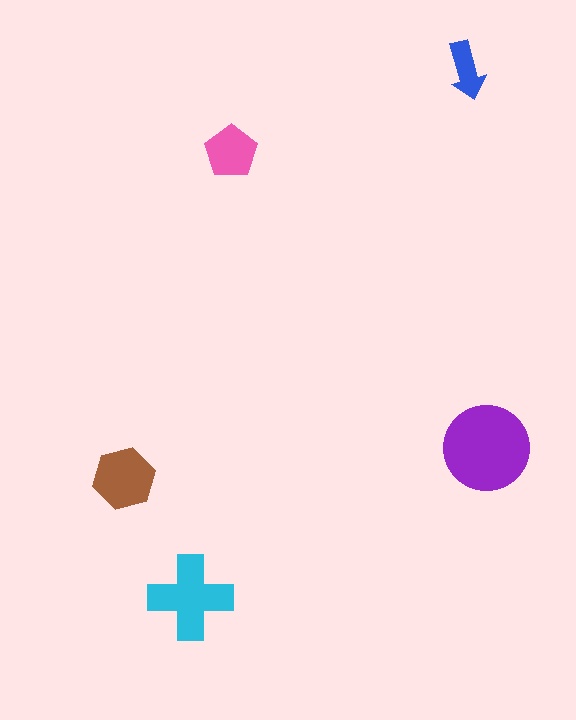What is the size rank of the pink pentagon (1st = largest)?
4th.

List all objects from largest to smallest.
The purple circle, the cyan cross, the brown hexagon, the pink pentagon, the blue arrow.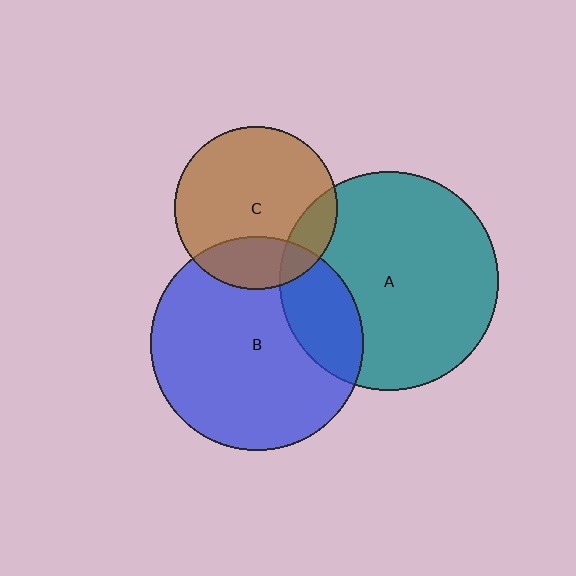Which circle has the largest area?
Circle A (teal).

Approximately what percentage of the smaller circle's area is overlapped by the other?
Approximately 15%.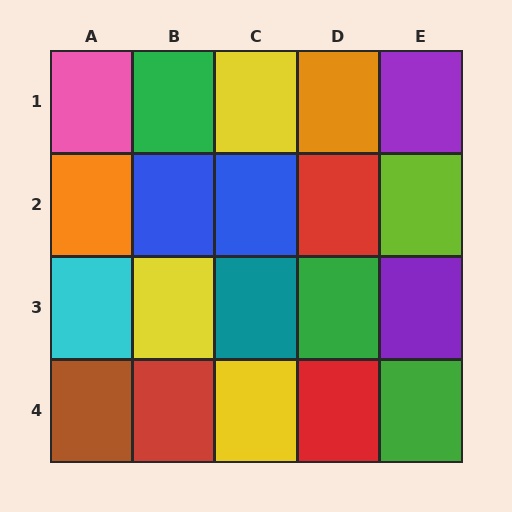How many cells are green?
3 cells are green.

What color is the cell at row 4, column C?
Yellow.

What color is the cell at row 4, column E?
Green.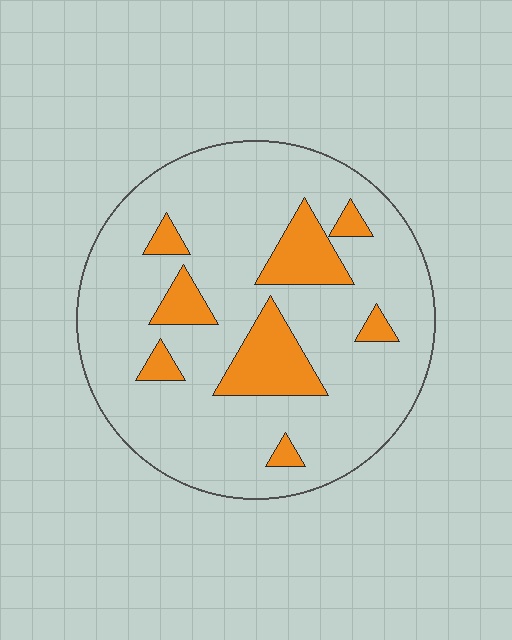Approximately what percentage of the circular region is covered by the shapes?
Approximately 15%.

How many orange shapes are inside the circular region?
8.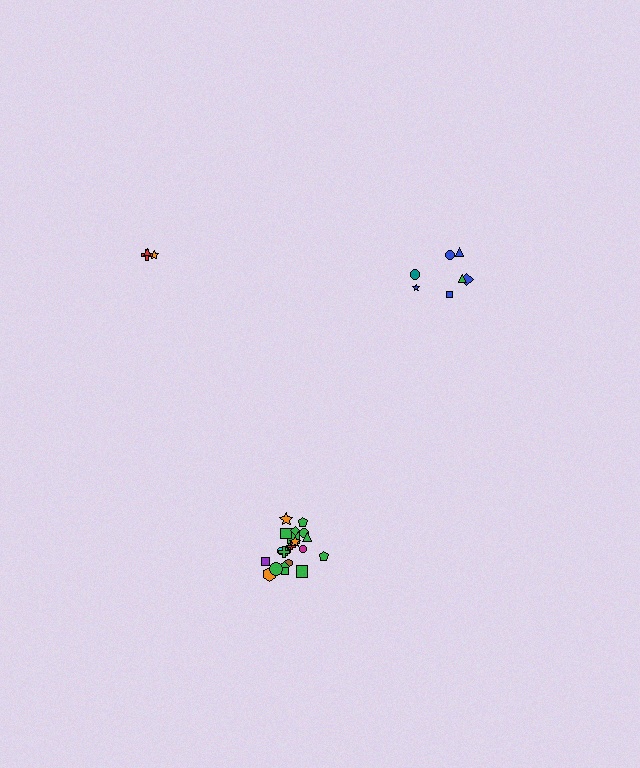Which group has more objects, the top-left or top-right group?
The top-right group.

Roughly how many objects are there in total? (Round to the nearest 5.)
Roughly 30 objects in total.